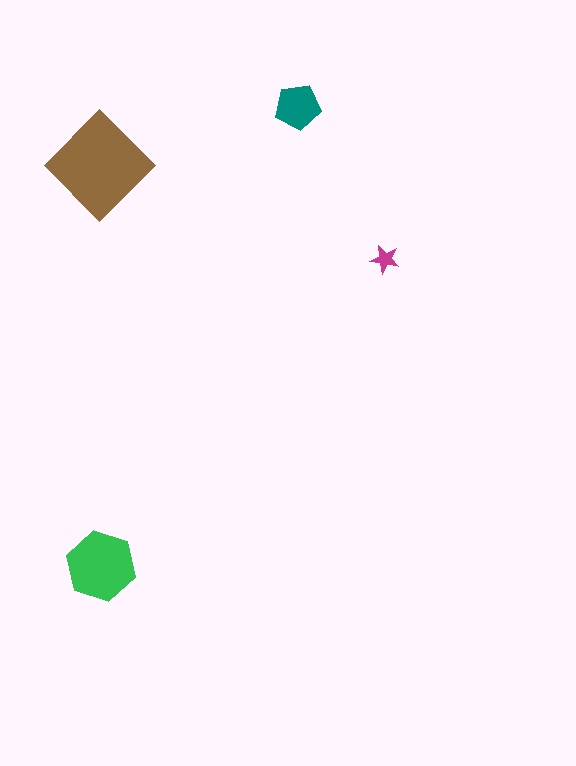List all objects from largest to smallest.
The brown diamond, the green hexagon, the teal pentagon, the magenta star.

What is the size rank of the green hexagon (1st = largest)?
2nd.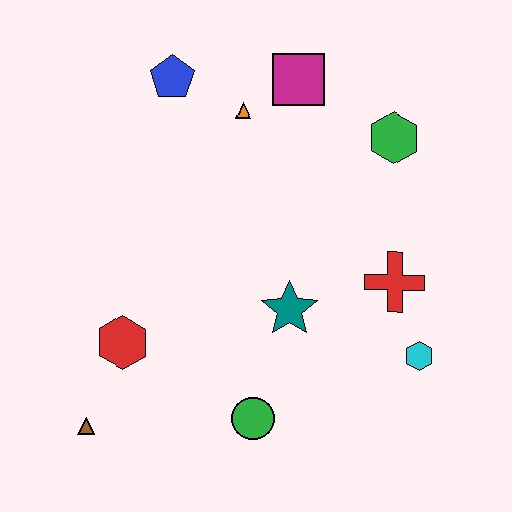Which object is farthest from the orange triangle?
The brown triangle is farthest from the orange triangle.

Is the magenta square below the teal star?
No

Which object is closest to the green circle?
The teal star is closest to the green circle.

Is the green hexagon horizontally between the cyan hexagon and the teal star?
Yes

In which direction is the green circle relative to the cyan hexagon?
The green circle is to the left of the cyan hexagon.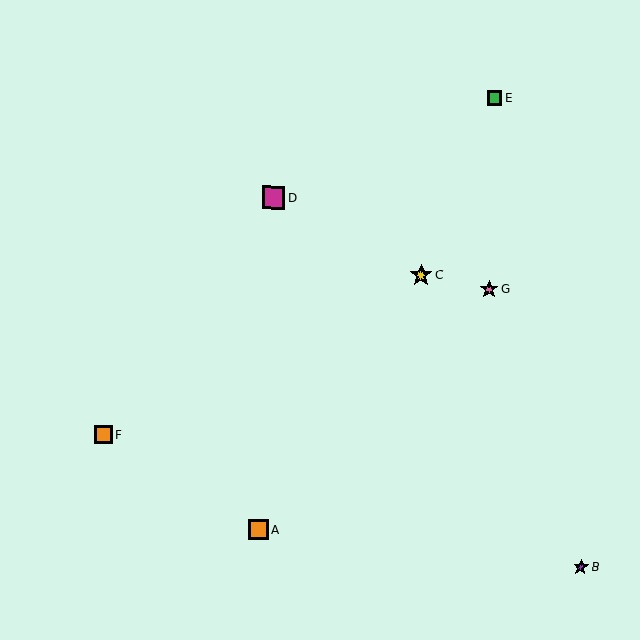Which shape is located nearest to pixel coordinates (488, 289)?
The pink star (labeled G) at (489, 289) is nearest to that location.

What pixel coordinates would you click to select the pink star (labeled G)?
Click at (489, 289) to select the pink star G.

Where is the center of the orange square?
The center of the orange square is at (259, 530).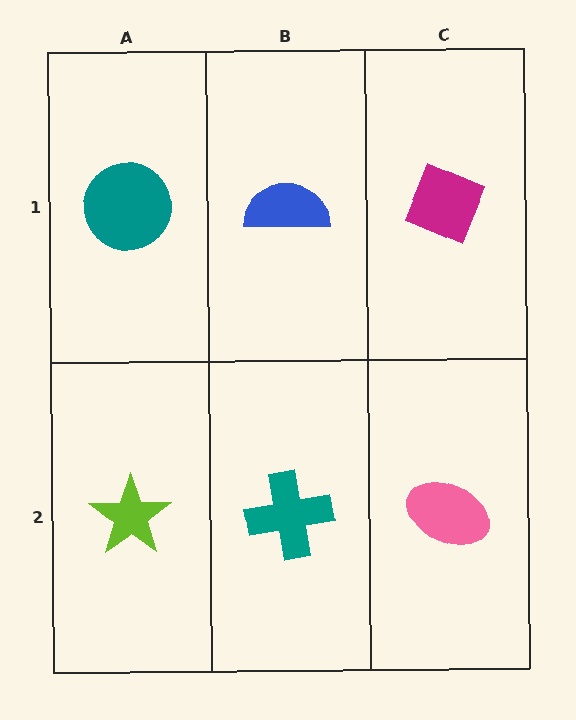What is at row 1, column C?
A magenta diamond.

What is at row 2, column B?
A teal cross.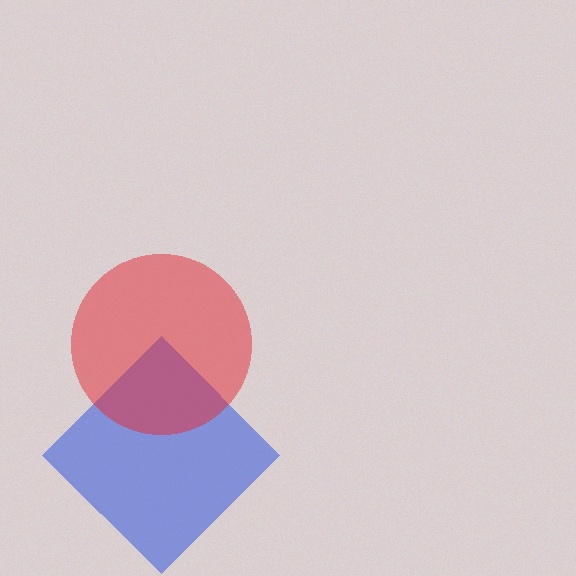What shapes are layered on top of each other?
The layered shapes are: a blue diamond, a red circle.